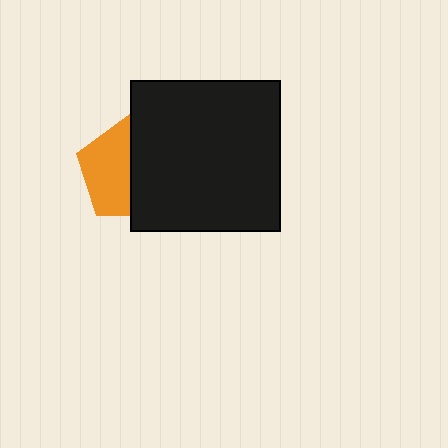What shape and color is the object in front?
The object in front is a black square.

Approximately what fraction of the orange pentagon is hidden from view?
Roughly 50% of the orange pentagon is hidden behind the black square.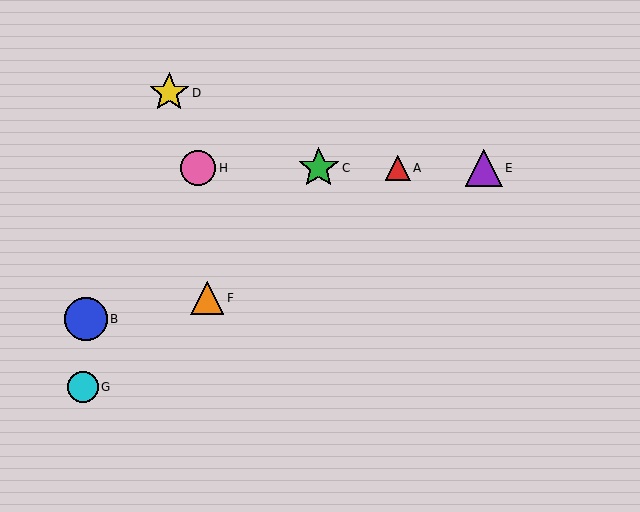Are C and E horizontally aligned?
Yes, both are at y≈168.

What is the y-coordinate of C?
Object C is at y≈168.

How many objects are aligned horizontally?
4 objects (A, C, E, H) are aligned horizontally.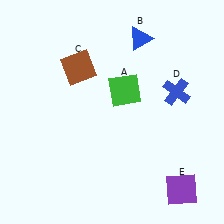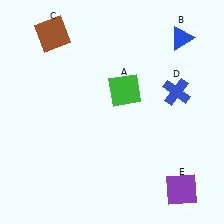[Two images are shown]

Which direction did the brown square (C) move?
The brown square (C) moved up.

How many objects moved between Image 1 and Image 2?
2 objects moved between the two images.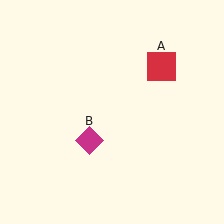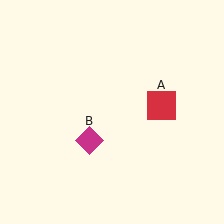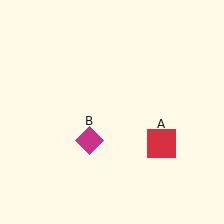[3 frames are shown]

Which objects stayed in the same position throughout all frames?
Magenta diamond (object B) remained stationary.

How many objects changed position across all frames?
1 object changed position: red square (object A).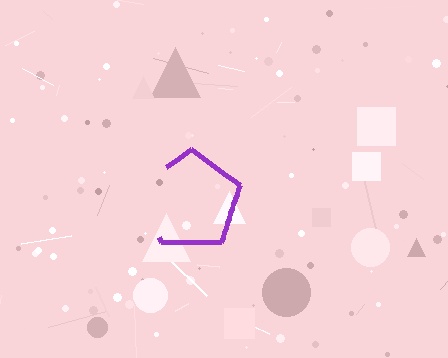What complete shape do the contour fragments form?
The contour fragments form a pentagon.